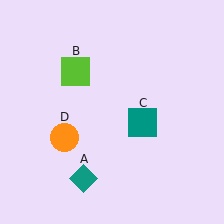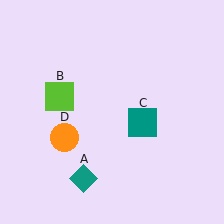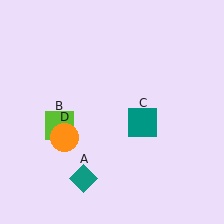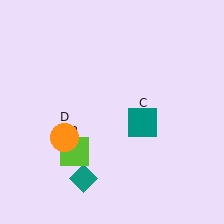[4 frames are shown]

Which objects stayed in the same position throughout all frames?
Teal diamond (object A) and teal square (object C) and orange circle (object D) remained stationary.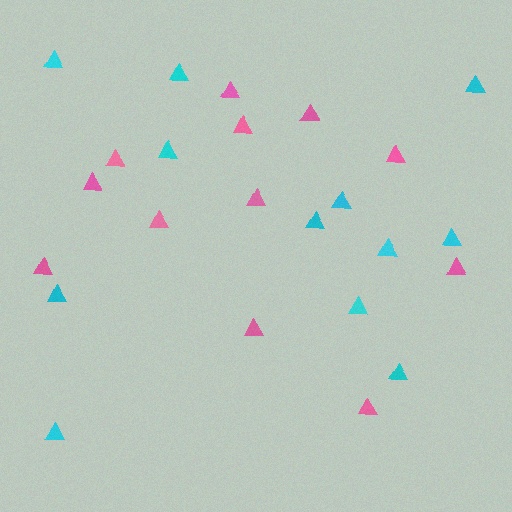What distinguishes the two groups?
There are 2 groups: one group of cyan triangles (12) and one group of pink triangles (12).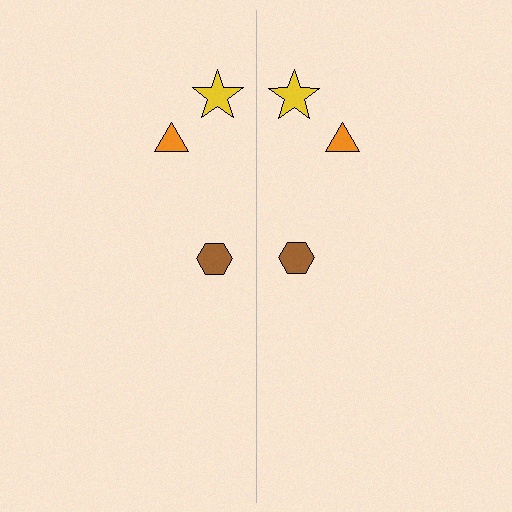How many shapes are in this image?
There are 6 shapes in this image.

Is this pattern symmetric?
Yes, this pattern has bilateral (reflection) symmetry.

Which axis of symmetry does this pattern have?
The pattern has a vertical axis of symmetry running through the center of the image.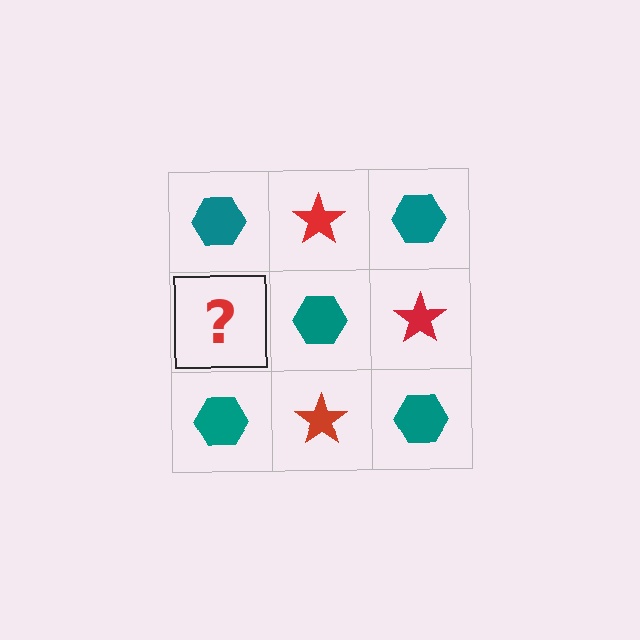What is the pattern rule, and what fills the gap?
The rule is that it alternates teal hexagon and red star in a checkerboard pattern. The gap should be filled with a red star.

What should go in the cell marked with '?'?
The missing cell should contain a red star.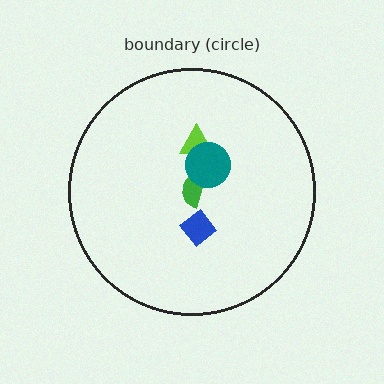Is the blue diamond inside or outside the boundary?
Inside.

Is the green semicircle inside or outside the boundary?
Inside.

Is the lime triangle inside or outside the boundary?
Inside.